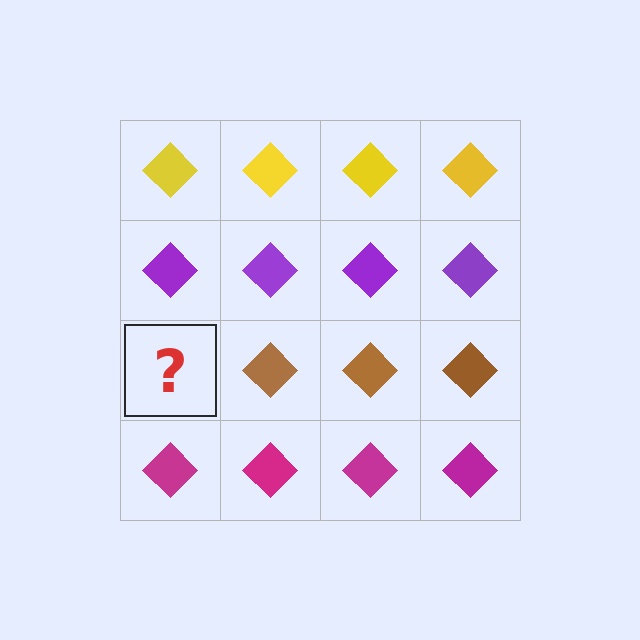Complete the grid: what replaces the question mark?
The question mark should be replaced with a brown diamond.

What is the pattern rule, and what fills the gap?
The rule is that each row has a consistent color. The gap should be filled with a brown diamond.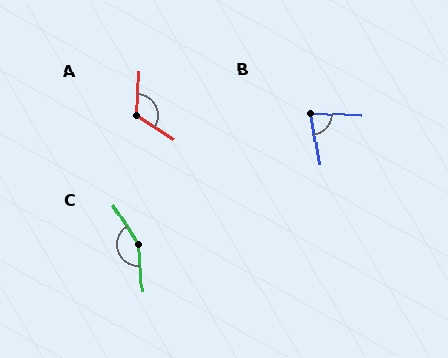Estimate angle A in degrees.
Approximately 118 degrees.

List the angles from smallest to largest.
B (77°), A (118°), C (153°).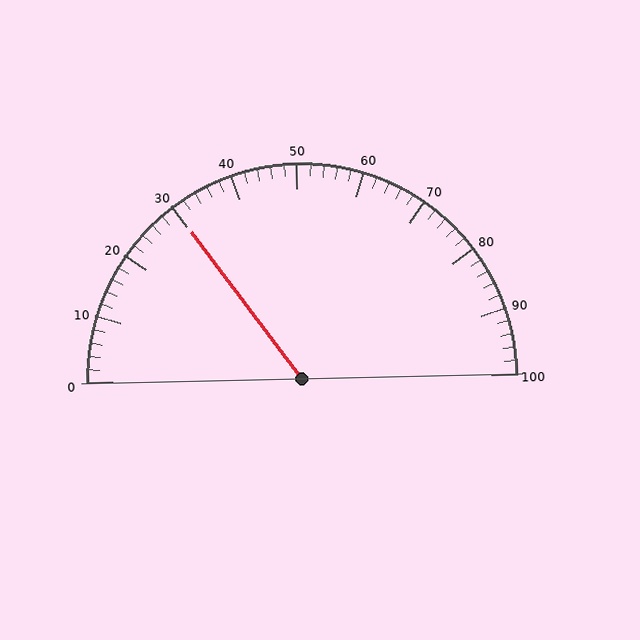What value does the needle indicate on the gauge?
The needle indicates approximately 30.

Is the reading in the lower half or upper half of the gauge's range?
The reading is in the lower half of the range (0 to 100).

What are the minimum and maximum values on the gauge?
The gauge ranges from 0 to 100.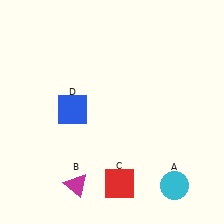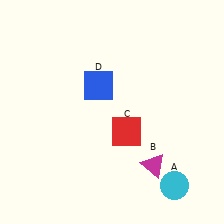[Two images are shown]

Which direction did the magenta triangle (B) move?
The magenta triangle (B) moved right.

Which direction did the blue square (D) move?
The blue square (D) moved right.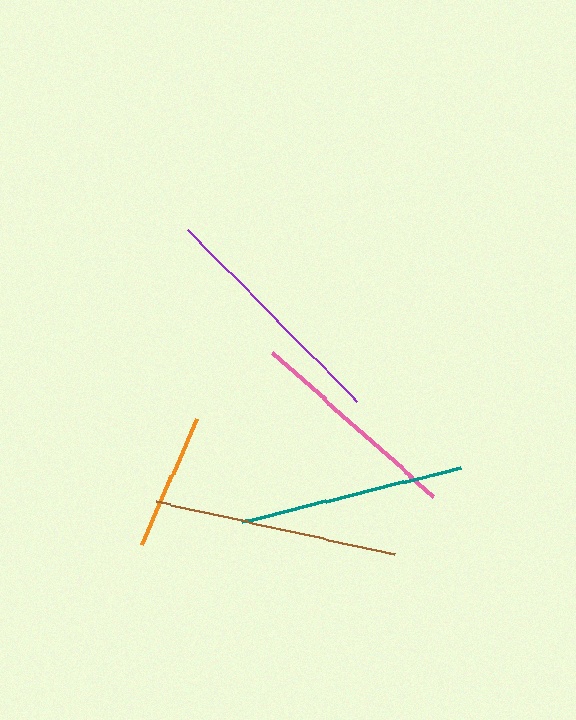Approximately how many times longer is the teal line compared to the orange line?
The teal line is approximately 1.6 times the length of the orange line.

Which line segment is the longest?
The brown line is the longest at approximately 244 pixels.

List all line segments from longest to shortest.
From longest to shortest: brown, purple, teal, pink, orange.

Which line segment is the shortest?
The orange line is the shortest at approximately 139 pixels.